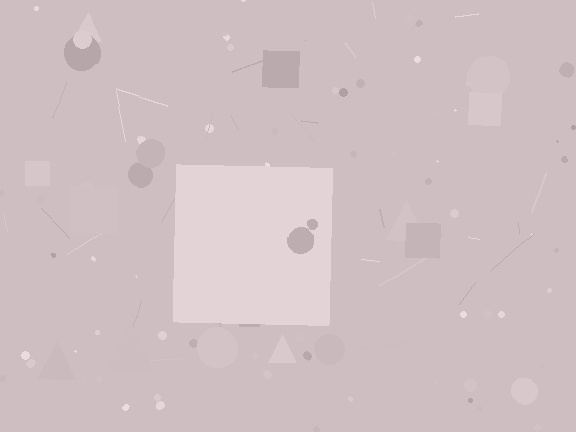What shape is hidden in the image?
A square is hidden in the image.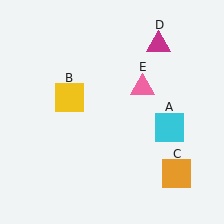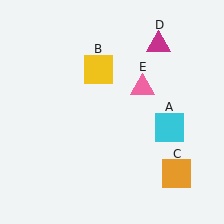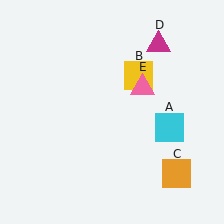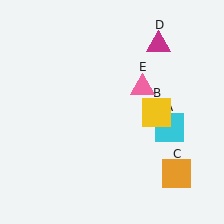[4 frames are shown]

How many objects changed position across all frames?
1 object changed position: yellow square (object B).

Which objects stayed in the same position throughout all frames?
Cyan square (object A) and orange square (object C) and magenta triangle (object D) and pink triangle (object E) remained stationary.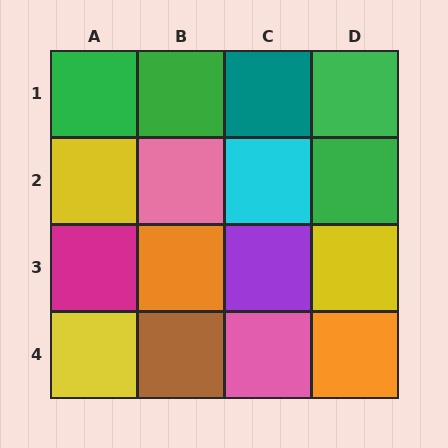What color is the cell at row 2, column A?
Yellow.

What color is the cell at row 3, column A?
Magenta.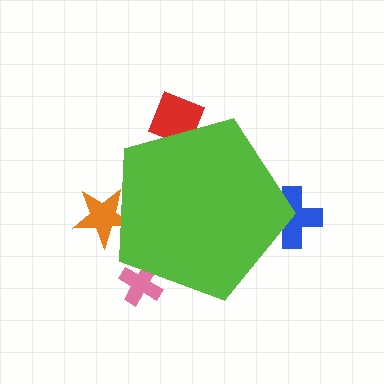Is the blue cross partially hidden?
Yes, the blue cross is partially hidden behind the lime pentagon.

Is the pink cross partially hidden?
Yes, the pink cross is partially hidden behind the lime pentagon.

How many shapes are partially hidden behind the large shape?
4 shapes are partially hidden.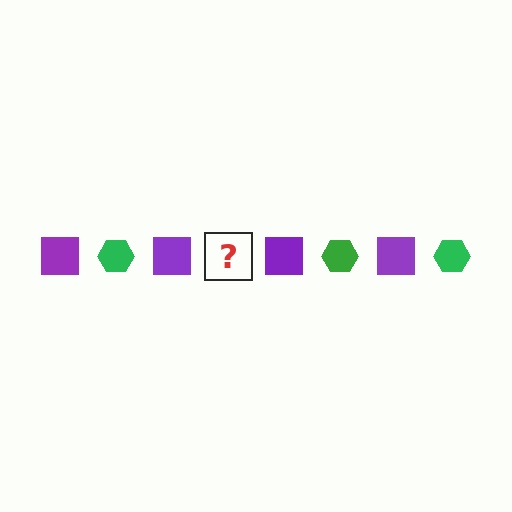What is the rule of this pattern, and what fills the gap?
The rule is that the pattern alternates between purple square and green hexagon. The gap should be filled with a green hexagon.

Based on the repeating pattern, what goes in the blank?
The blank should be a green hexagon.